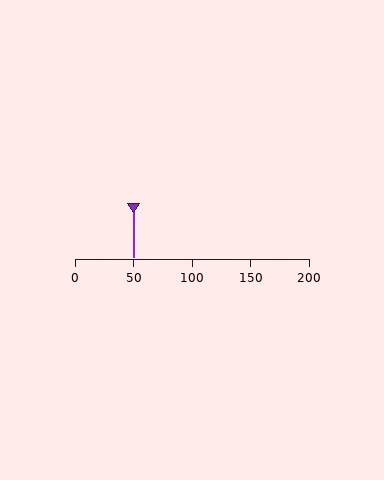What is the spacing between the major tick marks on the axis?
The major ticks are spaced 50 apart.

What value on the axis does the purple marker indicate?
The marker indicates approximately 50.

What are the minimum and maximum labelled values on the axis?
The axis runs from 0 to 200.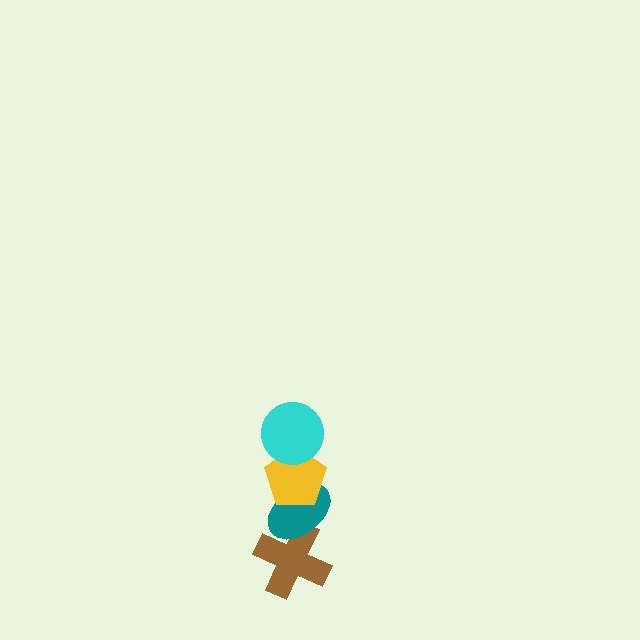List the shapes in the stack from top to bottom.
From top to bottom: the cyan circle, the yellow pentagon, the teal ellipse, the brown cross.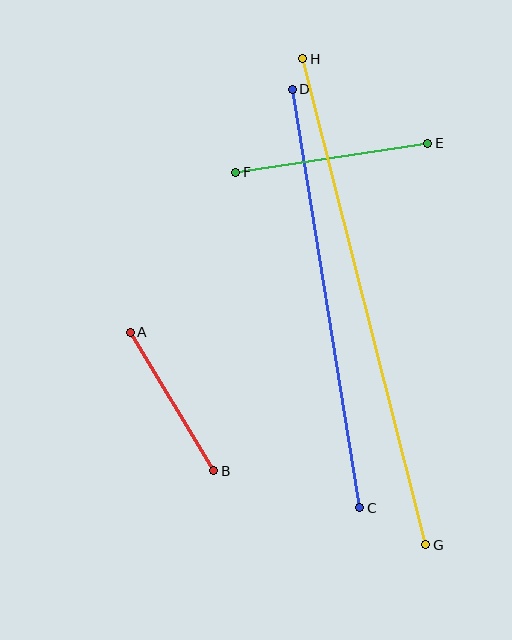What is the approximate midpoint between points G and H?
The midpoint is at approximately (364, 302) pixels.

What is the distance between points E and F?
The distance is approximately 194 pixels.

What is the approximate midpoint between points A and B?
The midpoint is at approximately (172, 401) pixels.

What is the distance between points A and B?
The distance is approximately 162 pixels.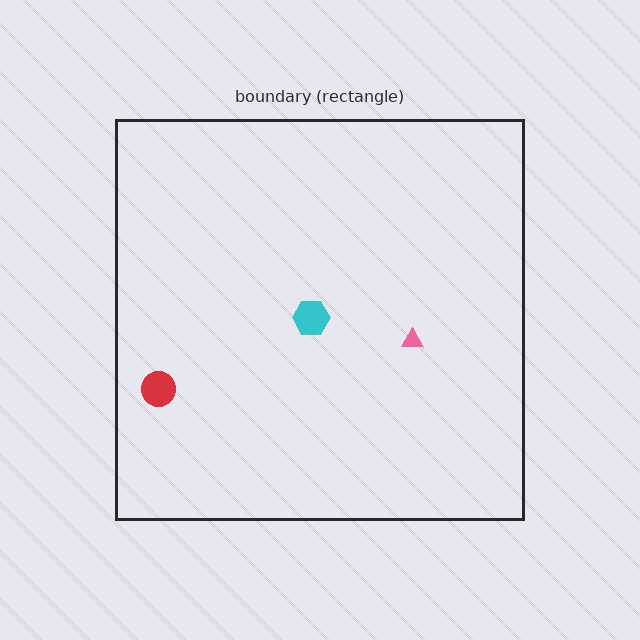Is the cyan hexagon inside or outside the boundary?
Inside.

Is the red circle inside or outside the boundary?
Inside.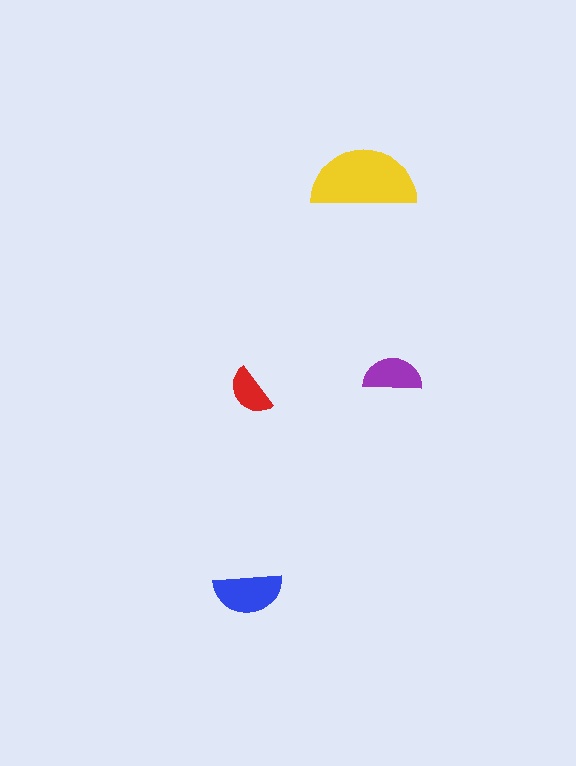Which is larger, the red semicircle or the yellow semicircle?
The yellow one.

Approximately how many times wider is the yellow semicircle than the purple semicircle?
About 2 times wider.